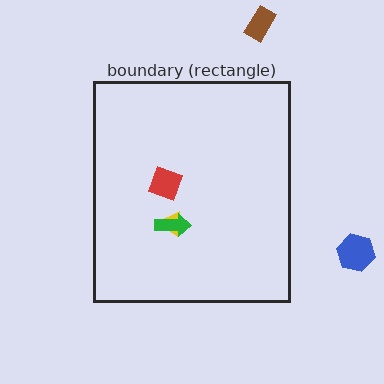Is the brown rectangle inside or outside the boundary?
Outside.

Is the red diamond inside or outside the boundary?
Inside.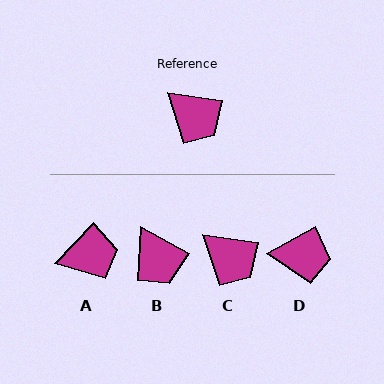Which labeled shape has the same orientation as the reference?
C.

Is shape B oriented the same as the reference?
No, it is off by about 21 degrees.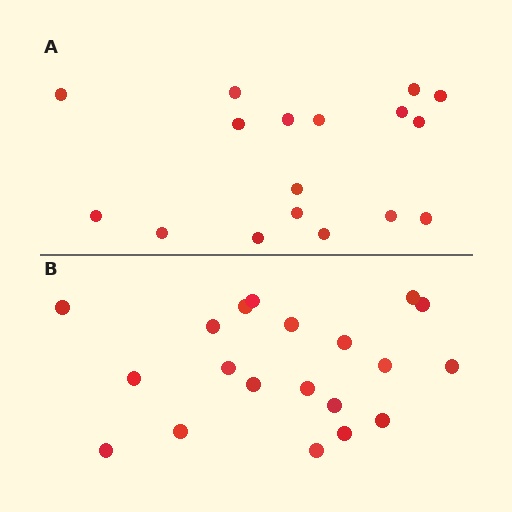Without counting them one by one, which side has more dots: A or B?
Region B (the bottom region) has more dots.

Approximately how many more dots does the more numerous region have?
Region B has just a few more — roughly 2 or 3 more dots than region A.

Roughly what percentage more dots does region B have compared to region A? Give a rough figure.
About 20% more.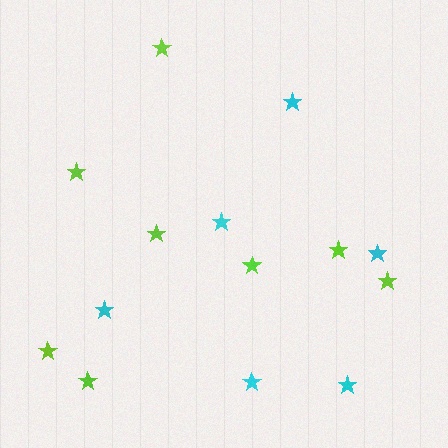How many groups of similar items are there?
There are 2 groups: one group of lime stars (8) and one group of cyan stars (6).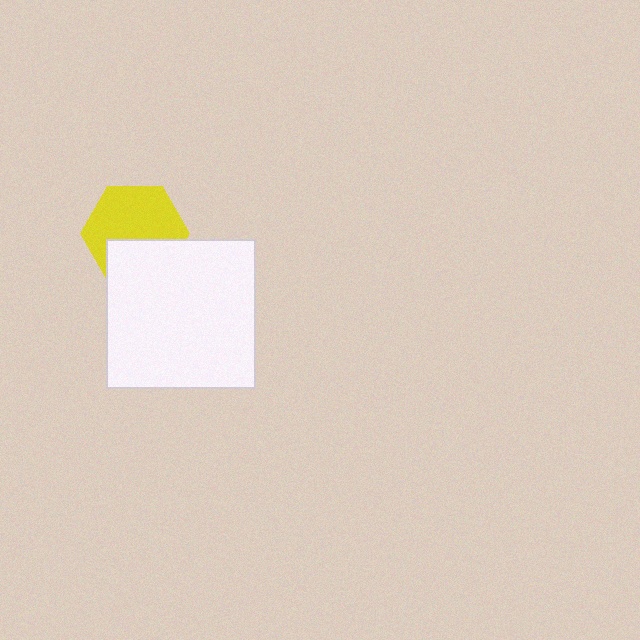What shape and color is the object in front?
The object in front is a white square.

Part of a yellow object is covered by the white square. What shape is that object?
It is a hexagon.